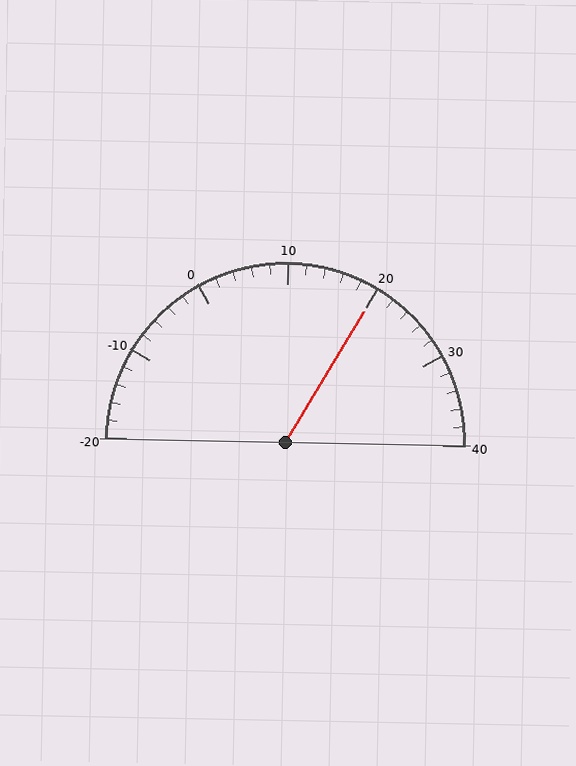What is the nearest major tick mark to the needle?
The nearest major tick mark is 20.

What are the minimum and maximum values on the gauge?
The gauge ranges from -20 to 40.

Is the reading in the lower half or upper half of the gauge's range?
The reading is in the upper half of the range (-20 to 40).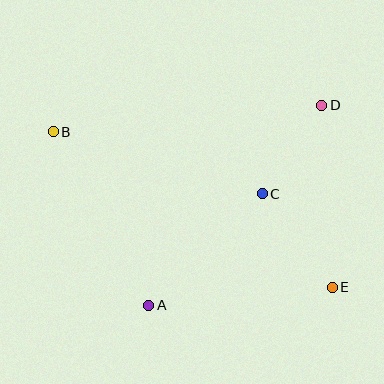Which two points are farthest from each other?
Points B and E are farthest from each other.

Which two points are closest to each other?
Points C and D are closest to each other.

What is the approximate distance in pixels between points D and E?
The distance between D and E is approximately 182 pixels.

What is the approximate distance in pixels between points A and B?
The distance between A and B is approximately 198 pixels.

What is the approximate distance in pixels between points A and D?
The distance between A and D is approximately 264 pixels.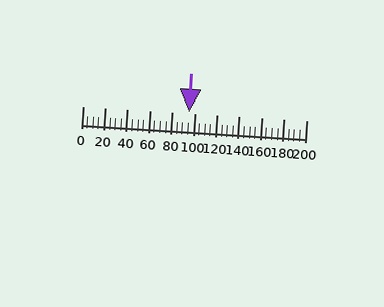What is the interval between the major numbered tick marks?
The major tick marks are spaced 20 units apart.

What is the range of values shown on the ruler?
The ruler shows values from 0 to 200.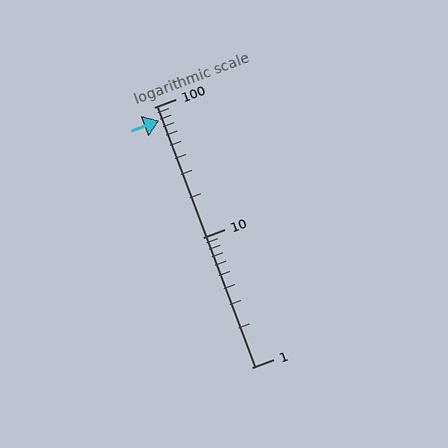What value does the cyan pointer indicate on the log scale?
The pointer indicates approximately 79.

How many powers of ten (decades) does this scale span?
The scale spans 2 decades, from 1 to 100.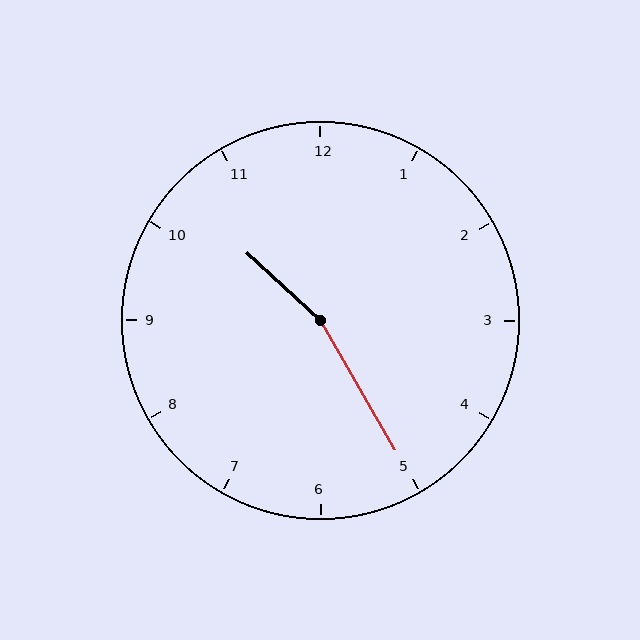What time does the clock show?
10:25.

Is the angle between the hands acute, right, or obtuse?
It is obtuse.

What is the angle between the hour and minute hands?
Approximately 162 degrees.